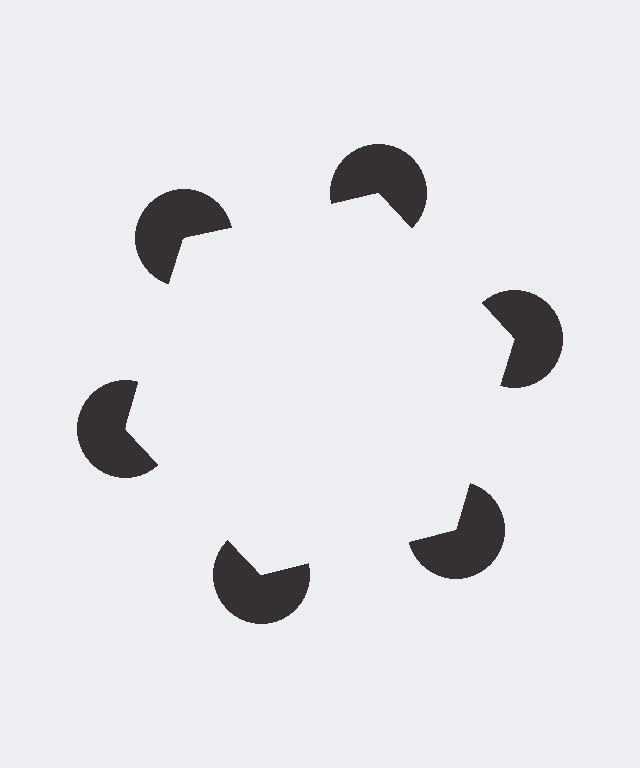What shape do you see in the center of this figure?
An illusory hexagon — its edges are inferred from the aligned wedge cuts in the pac-man discs, not physically drawn.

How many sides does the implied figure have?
6 sides.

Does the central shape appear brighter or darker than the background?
It typically appears slightly brighter than the background, even though no actual brightness change is drawn.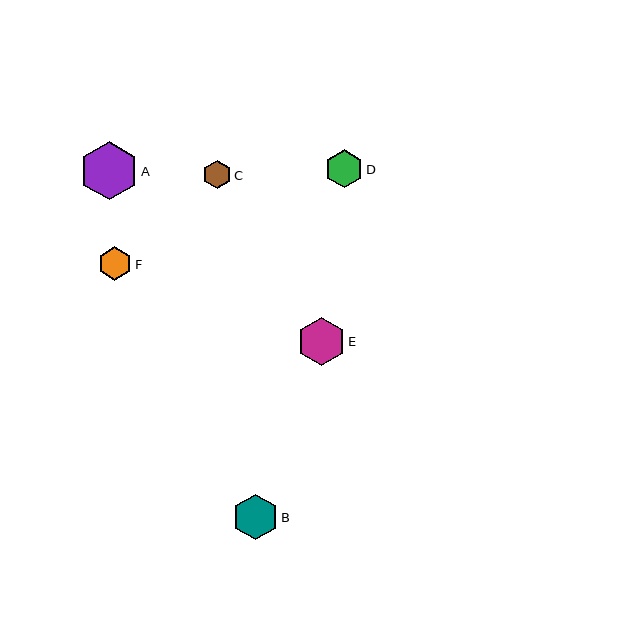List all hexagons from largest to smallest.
From largest to smallest: A, E, B, D, F, C.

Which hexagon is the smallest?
Hexagon C is the smallest with a size of approximately 28 pixels.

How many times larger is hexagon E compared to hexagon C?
Hexagon E is approximately 1.7 times the size of hexagon C.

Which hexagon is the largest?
Hexagon A is the largest with a size of approximately 58 pixels.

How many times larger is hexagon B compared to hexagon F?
Hexagon B is approximately 1.4 times the size of hexagon F.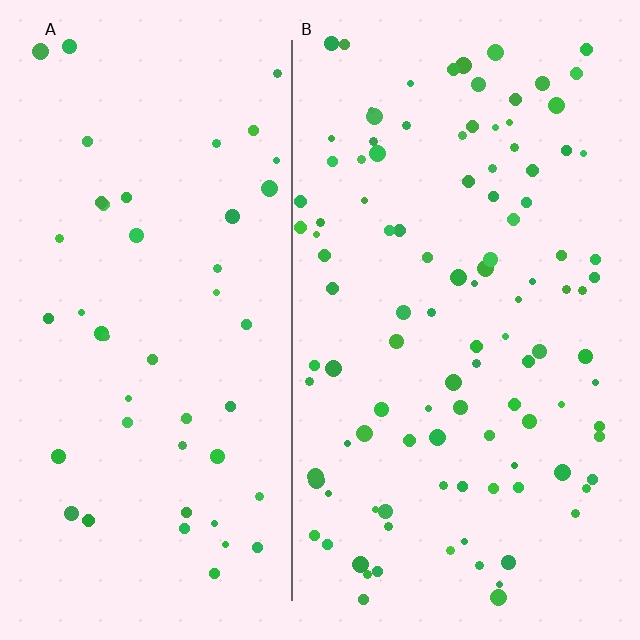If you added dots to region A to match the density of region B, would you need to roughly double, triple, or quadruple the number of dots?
Approximately double.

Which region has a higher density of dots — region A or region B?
B (the right).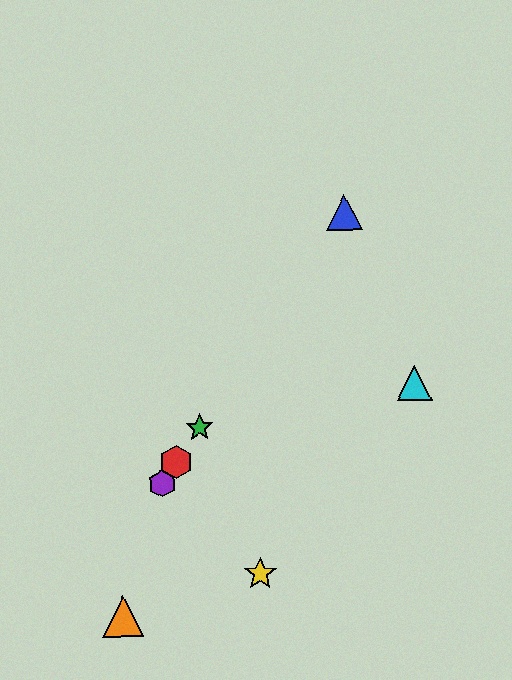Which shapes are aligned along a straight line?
The red hexagon, the blue triangle, the green star, the purple hexagon are aligned along a straight line.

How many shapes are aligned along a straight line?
4 shapes (the red hexagon, the blue triangle, the green star, the purple hexagon) are aligned along a straight line.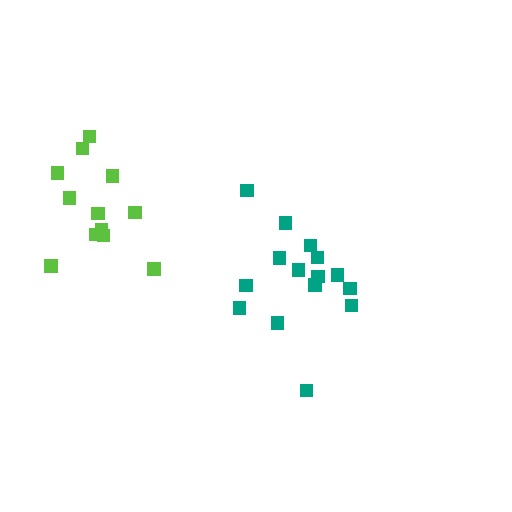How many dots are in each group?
Group 1: 15 dots, Group 2: 12 dots (27 total).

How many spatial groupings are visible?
There are 2 spatial groupings.